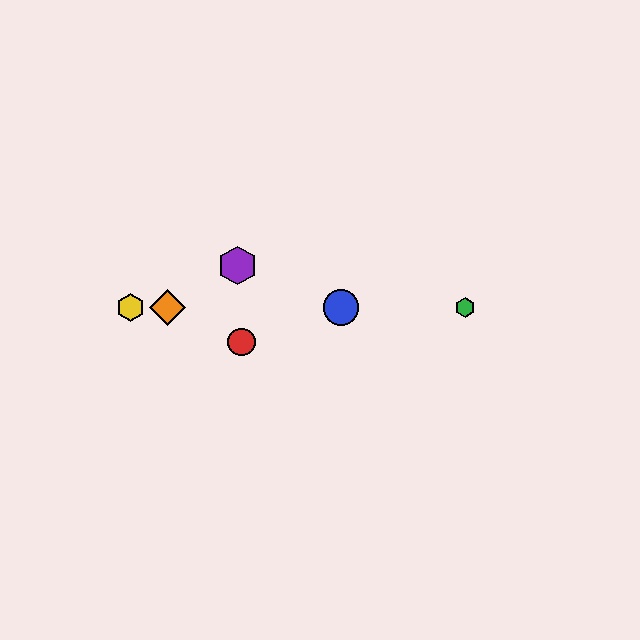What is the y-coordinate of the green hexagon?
The green hexagon is at y≈308.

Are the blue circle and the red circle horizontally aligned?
No, the blue circle is at y≈308 and the red circle is at y≈342.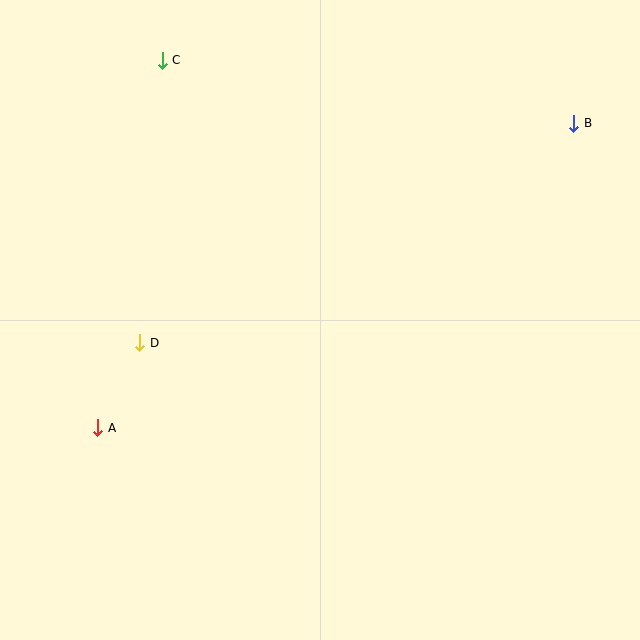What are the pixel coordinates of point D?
Point D is at (140, 343).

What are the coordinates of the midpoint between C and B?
The midpoint between C and B is at (368, 92).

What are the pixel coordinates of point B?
Point B is at (574, 123).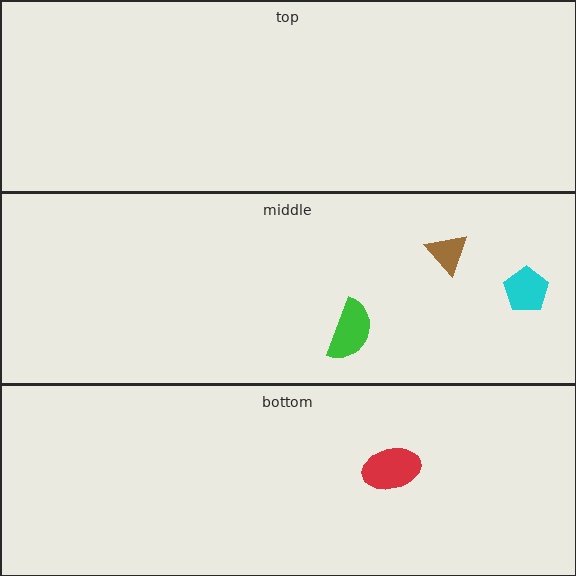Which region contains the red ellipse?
The bottom region.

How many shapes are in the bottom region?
1.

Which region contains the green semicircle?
The middle region.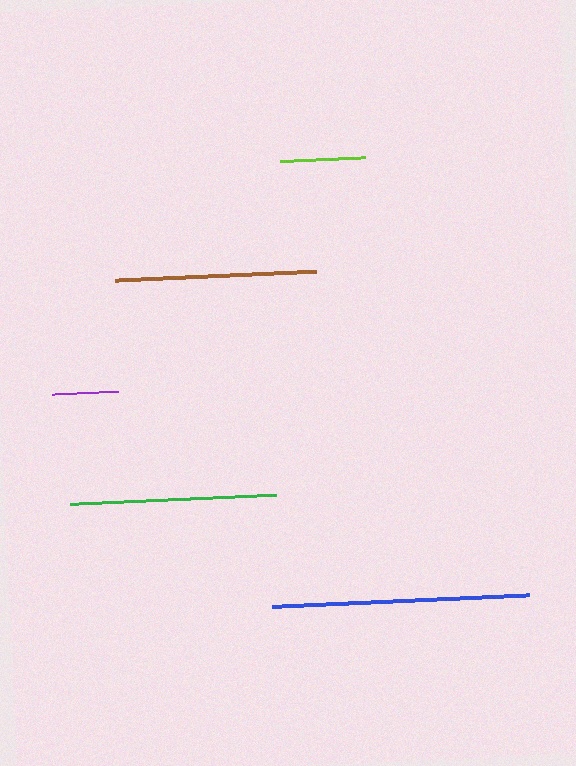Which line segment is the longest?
The blue line is the longest at approximately 258 pixels.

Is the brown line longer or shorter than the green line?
The green line is longer than the brown line.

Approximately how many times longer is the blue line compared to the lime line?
The blue line is approximately 3.1 times the length of the lime line.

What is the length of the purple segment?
The purple segment is approximately 66 pixels long.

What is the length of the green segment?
The green segment is approximately 206 pixels long.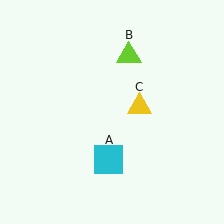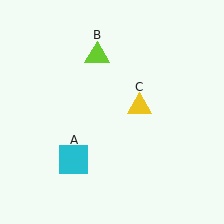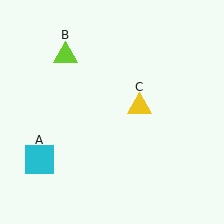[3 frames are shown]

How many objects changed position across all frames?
2 objects changed position: cyan square (object A), lime triangle (object B).